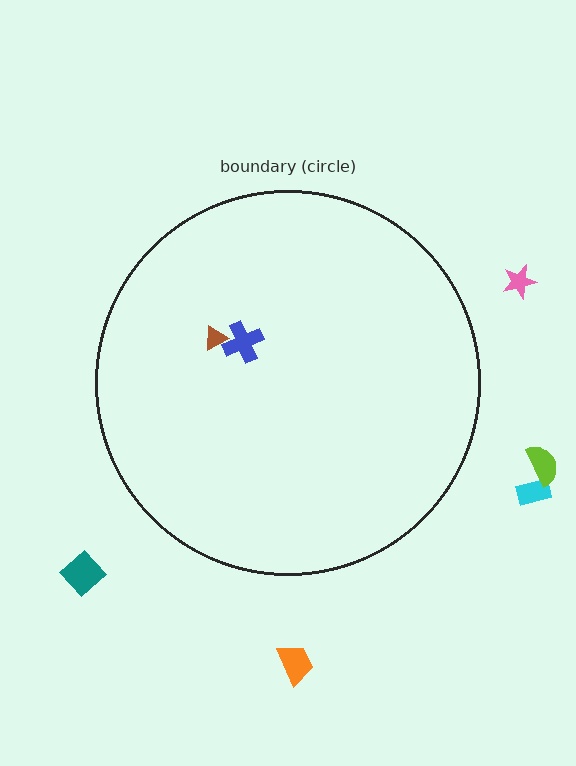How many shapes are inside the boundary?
2 inside, 5 outside.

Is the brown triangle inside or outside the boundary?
Inside.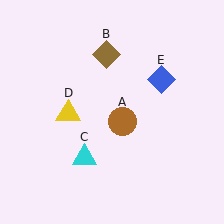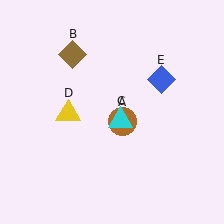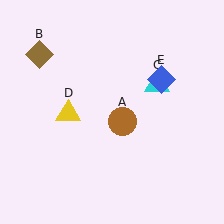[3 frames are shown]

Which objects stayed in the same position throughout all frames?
Brown circle (object A) and yellow triangle (object D) and blue diamond (object E) remained stationary.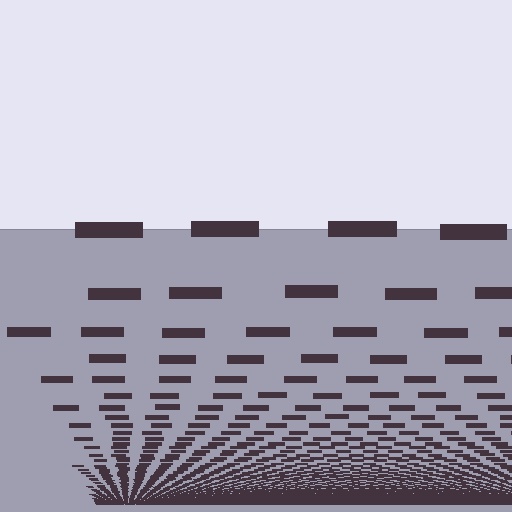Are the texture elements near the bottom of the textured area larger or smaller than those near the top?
Smaller. The gradient is inverted — elements near the bottom are smaller and denser.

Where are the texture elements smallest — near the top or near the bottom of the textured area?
Near the bottom.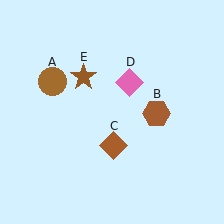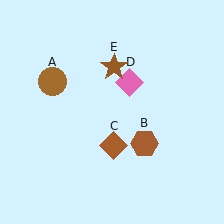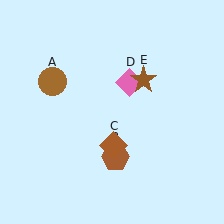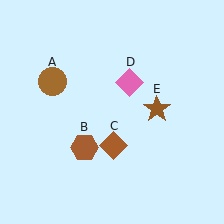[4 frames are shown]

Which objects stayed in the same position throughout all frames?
Brown circle (object A) and brown diamond (object C) and pink diamond (object D) remained stationary.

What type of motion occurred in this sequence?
The brown hexagon (object B), brown star (object E) rotated clockwise around the center of the scene.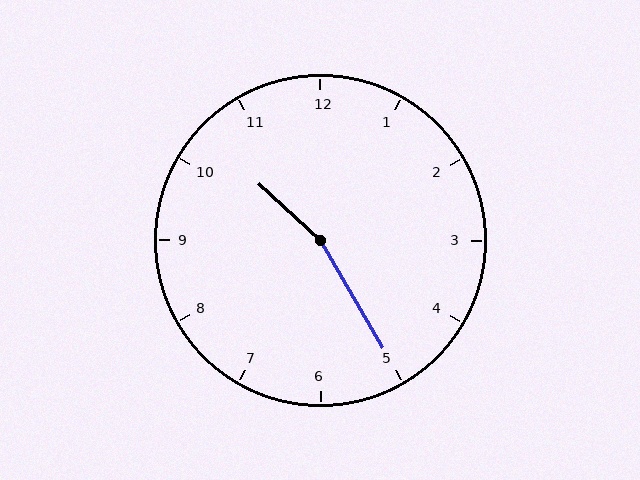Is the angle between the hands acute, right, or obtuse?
It is obtuse.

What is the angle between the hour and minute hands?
Approximately 162 degrees.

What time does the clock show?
10:25.